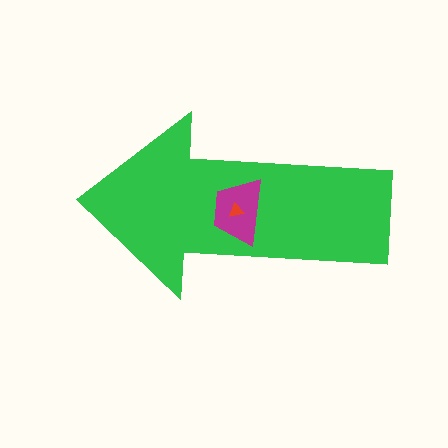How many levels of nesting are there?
3.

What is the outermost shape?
The green arrow.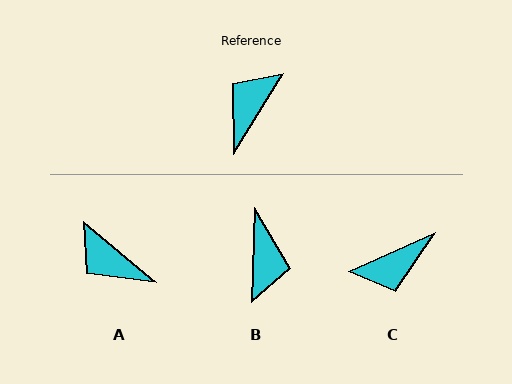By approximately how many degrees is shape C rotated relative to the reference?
Approximately 145 degrees counter-clockwise.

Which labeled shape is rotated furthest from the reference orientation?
B, about 150 degrees away.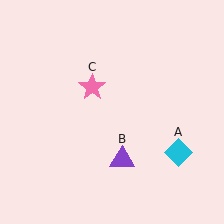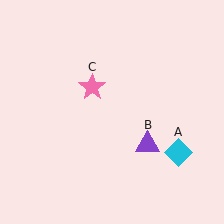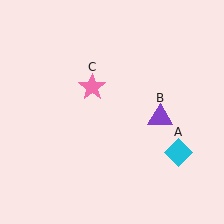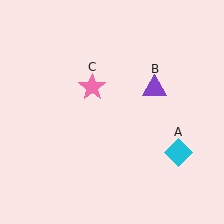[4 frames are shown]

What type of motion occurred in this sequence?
The purple triangle (object B) rotated counterclockwise around the center of the scene.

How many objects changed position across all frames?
1 object changed position: purple triangle (object B).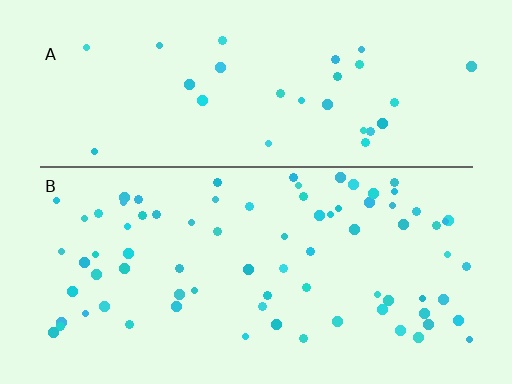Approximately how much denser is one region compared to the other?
Approximately 2.5× — region B over region A.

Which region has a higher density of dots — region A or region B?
B (the bottom).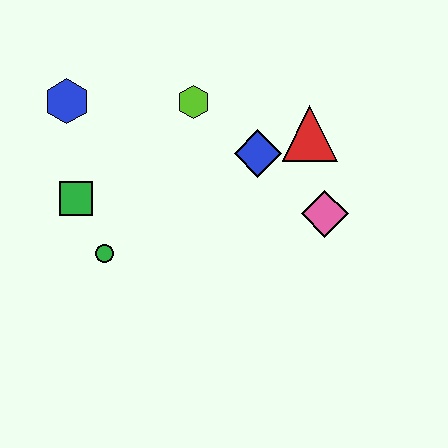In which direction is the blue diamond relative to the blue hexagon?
The blue diamond is to the right of the blue hexagon.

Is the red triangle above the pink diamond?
Yes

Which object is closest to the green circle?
The green square is closest to the green circle.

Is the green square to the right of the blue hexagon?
Yes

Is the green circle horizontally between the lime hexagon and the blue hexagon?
Yes